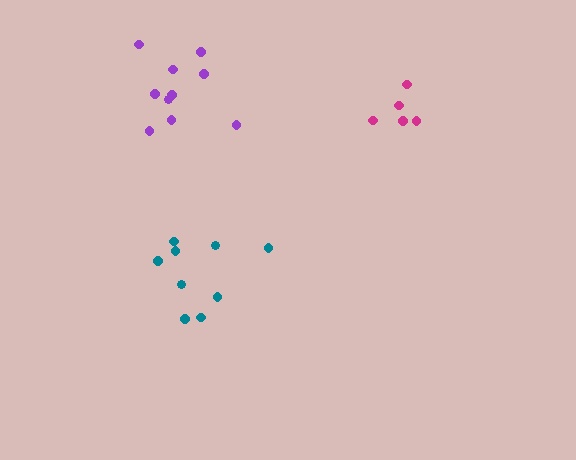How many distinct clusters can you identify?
There are 3 distinct clusters.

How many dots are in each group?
Group 1: 9 dots, Group 2: 5 dots, Group 3: 10 dots (24 total).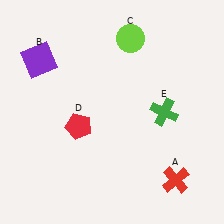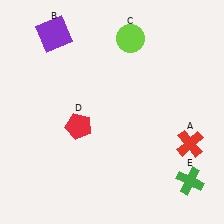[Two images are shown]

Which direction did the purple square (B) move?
The purple square (B) moved up.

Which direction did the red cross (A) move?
The red cross (A) moved up.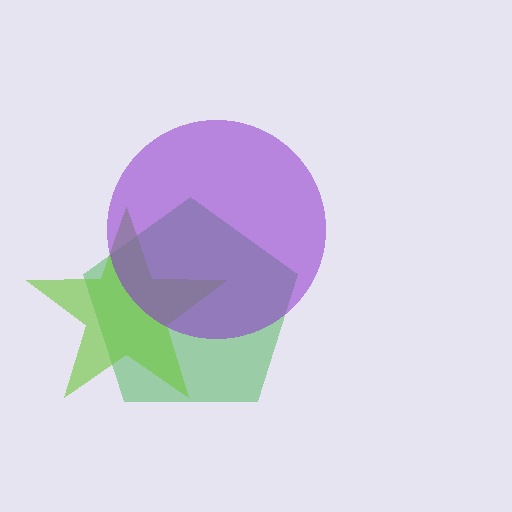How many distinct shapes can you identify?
There are 3 distinct shapes: a green pentagon, a lime star, a purple circle.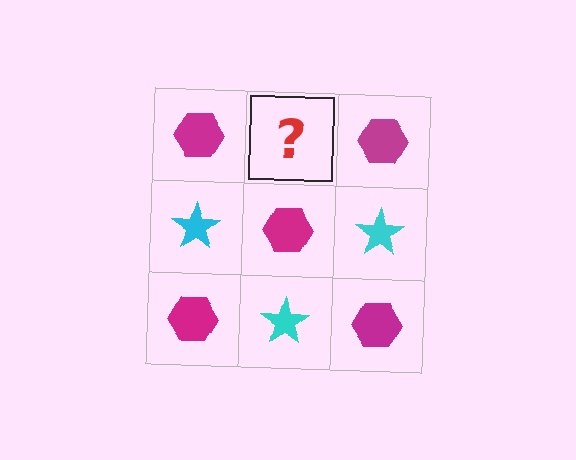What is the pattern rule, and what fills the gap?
The rule is that it alternates magenta hexagon and cyan star in a checkerboard pattern. The gap should be filled with a cyan star.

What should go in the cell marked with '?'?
The missing cell should contain a cyan star.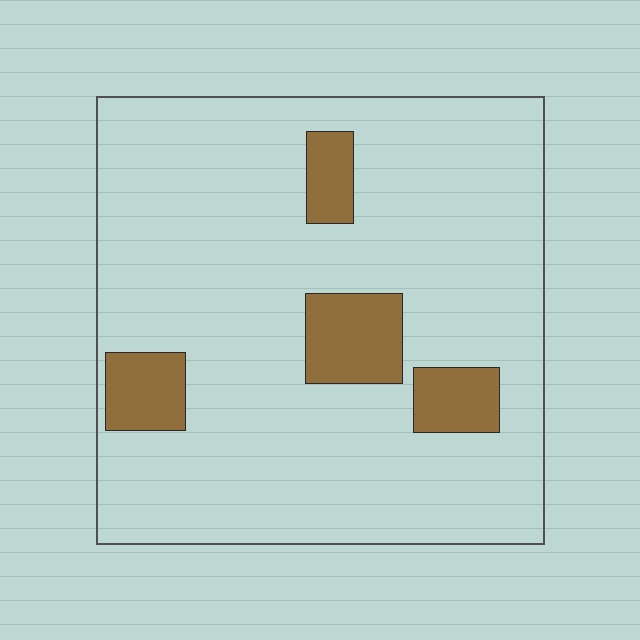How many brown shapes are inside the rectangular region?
4.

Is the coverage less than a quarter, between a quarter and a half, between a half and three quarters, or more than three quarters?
Less than a quarter.